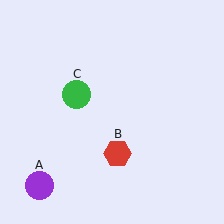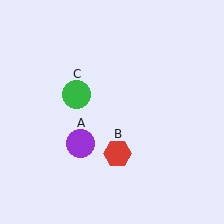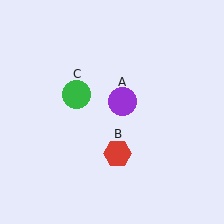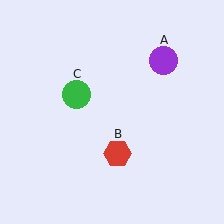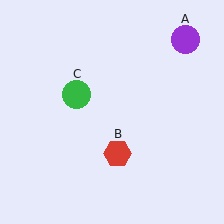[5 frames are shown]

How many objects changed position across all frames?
1 object changed position: purple circle (object A).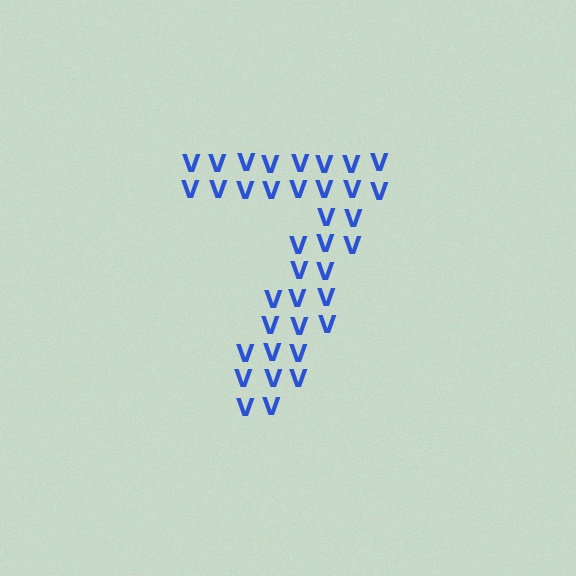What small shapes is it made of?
It is made of small letter V's.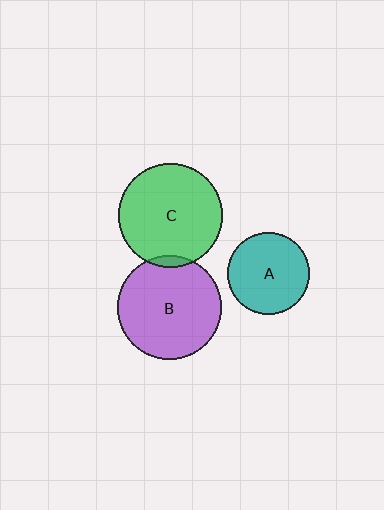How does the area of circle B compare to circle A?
Approximately 1.6 times.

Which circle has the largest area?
Circle B (purple).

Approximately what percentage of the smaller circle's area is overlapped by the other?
Approximately 5%.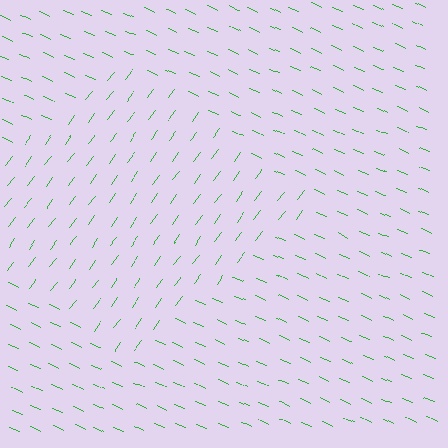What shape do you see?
I see a diamond.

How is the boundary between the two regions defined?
The boundary is defined purely by a change in line orientation (approximately 78 degrees difference). All lines are the same color and thickness.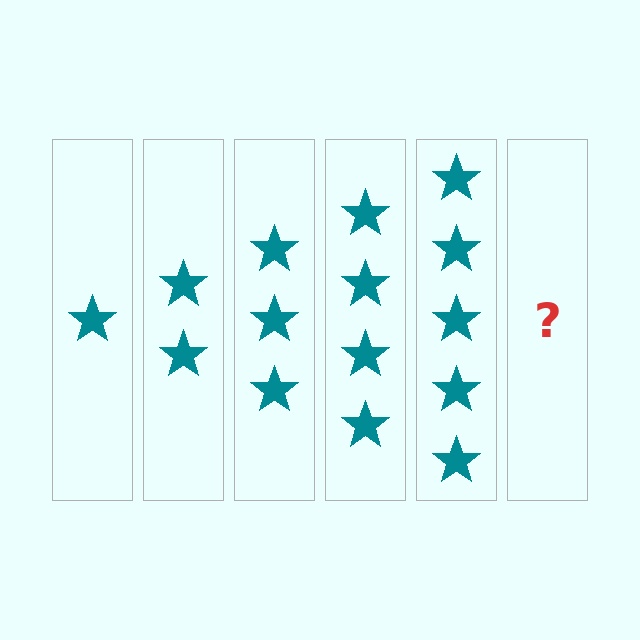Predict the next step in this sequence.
The next step is 6 stars.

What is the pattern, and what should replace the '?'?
The pattern is that each step adds one more star. The '?' should be 6 stars.